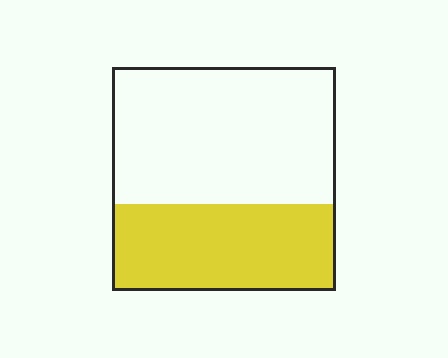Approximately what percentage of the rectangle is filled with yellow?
Approximately 40%.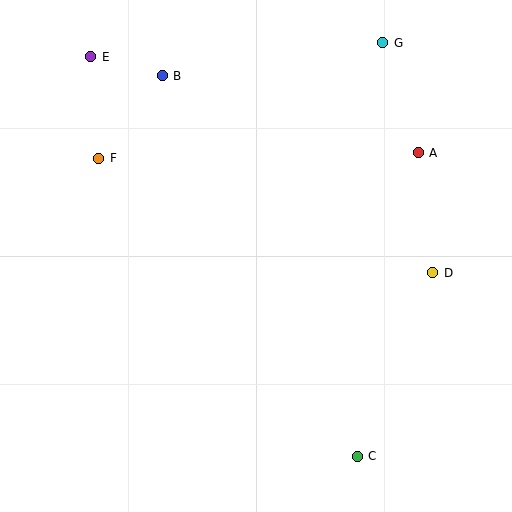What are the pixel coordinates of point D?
Point D is at (433, 273).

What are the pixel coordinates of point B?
Point B is at (162, 76).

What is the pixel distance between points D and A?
The distance between D and A is 121 pixels.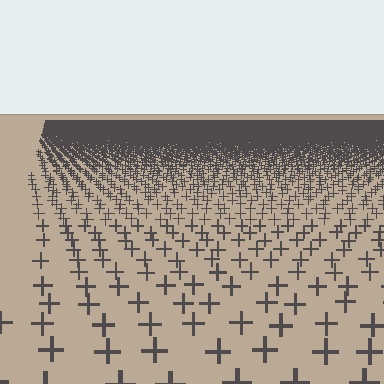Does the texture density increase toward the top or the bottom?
Density increases toward the top.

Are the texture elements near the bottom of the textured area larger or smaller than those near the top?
Larger. Near the bottom, elements are closer to the viewer and appear at a bigger on-screen size.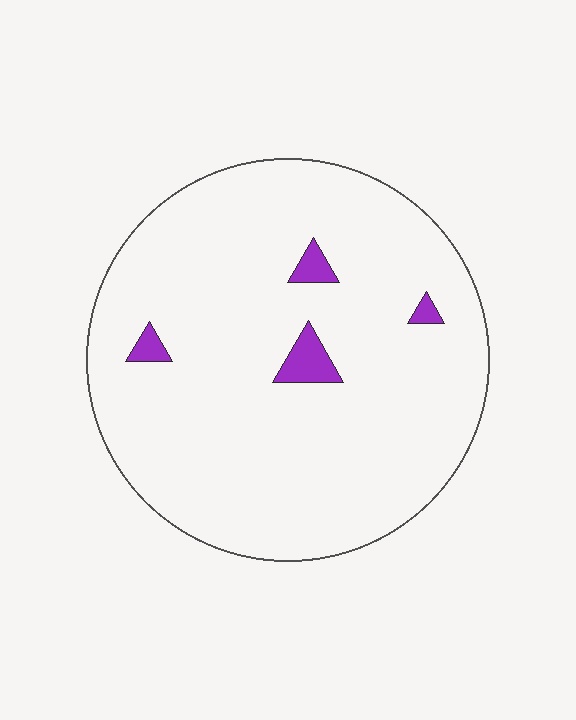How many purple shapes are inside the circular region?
4.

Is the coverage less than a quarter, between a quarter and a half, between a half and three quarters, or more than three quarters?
Less than a quarter.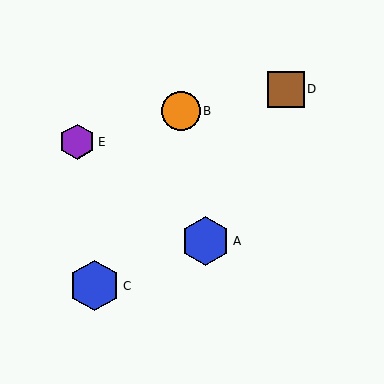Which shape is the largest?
The blue hexagon (labeled C) is the largest.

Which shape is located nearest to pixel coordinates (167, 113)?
The orange circle (labeled B) at (181, 111) is nearest to that location.